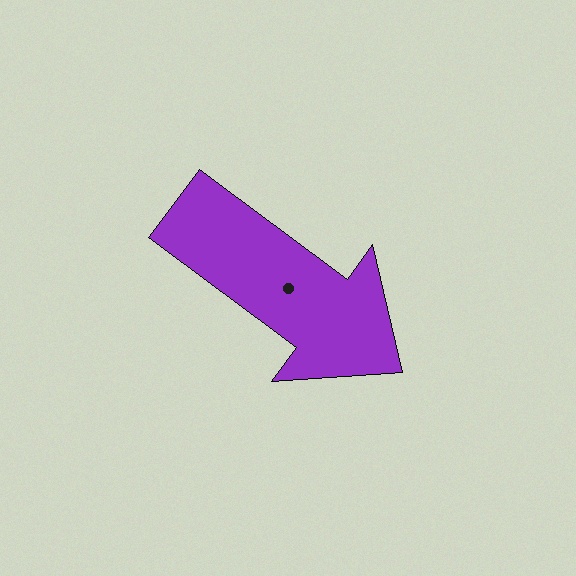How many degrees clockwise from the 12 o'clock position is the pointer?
Approximately 126 degrees.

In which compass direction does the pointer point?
Southeast.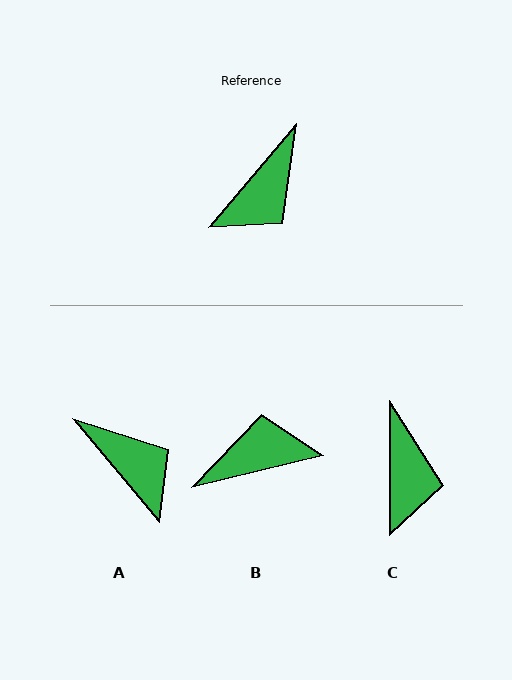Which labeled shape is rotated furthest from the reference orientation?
B, about 144 degrees away.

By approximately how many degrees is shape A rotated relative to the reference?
Approximately 80 degrees counter-clockwise.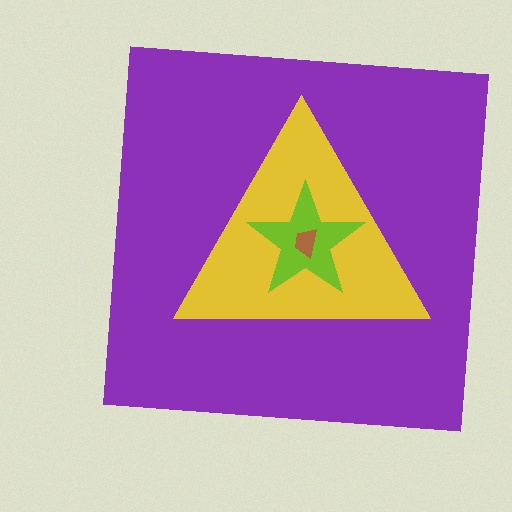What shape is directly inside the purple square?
The yellow triangle.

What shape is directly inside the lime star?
The brown trapezoid.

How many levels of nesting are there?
4.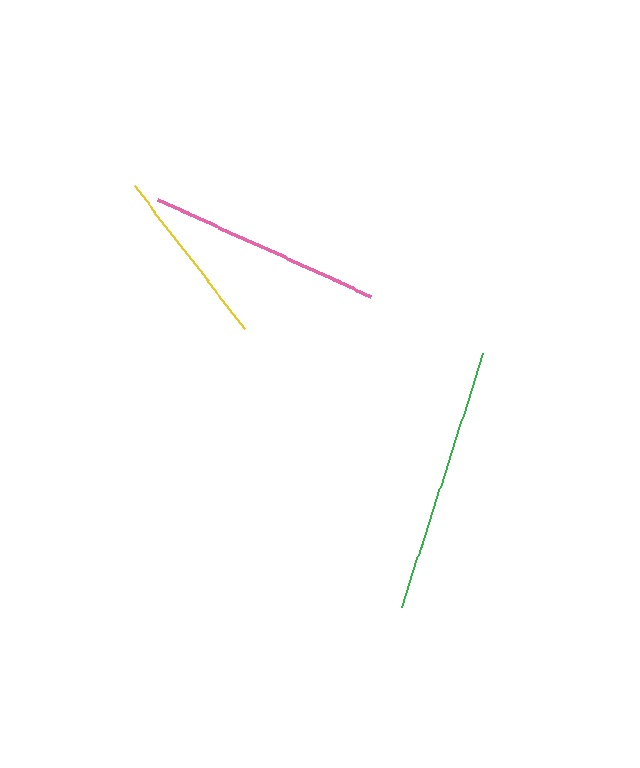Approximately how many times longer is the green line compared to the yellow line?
The green line is approximately 1.5 times the length of the yellow line.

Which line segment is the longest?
The green line is the longest at approximately 267 pixels.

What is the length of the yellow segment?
The yellow segment is approximately 180 pixels long.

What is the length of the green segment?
The green segment is approximately 267 pixels long.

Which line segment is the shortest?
The yellow line is the shortest at approximately 180 pixels.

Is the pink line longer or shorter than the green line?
The green line is longer than the pink line.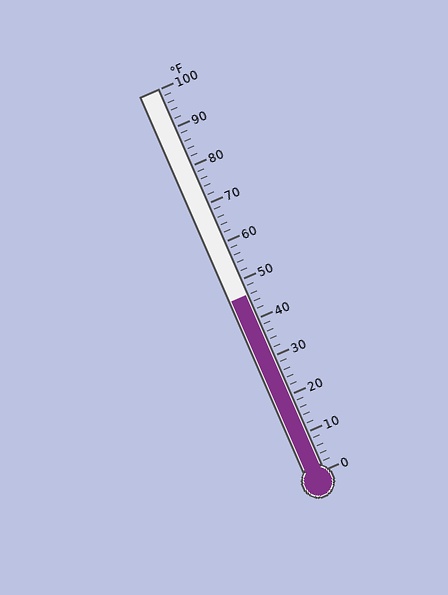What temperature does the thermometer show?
The thermometer shows approximately 46°F.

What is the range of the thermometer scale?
The thermometer scale ranges from 0°F to 100°F.